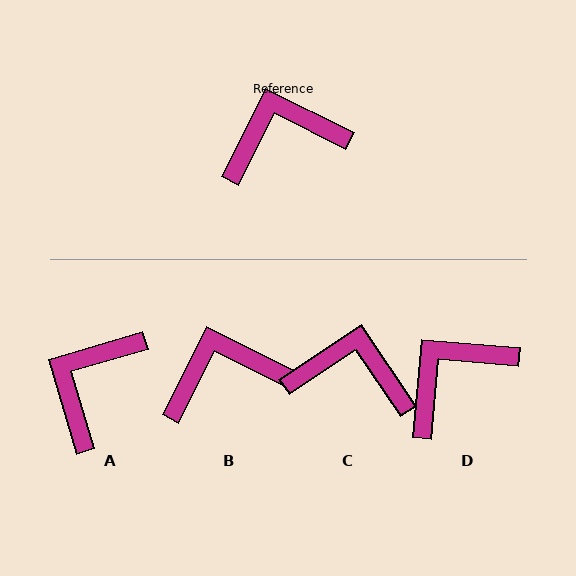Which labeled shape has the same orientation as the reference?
B.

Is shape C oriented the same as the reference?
No, it is off by about 30 degrees.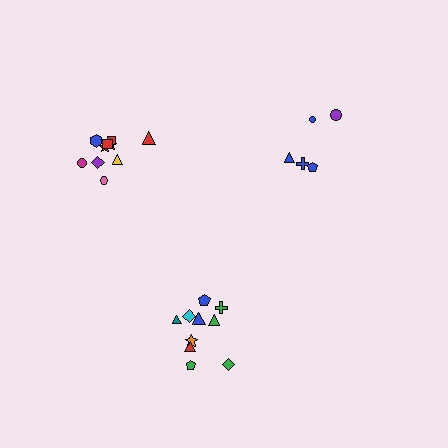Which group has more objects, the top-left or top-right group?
The top-left group.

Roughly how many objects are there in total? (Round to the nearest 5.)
Roughly 25 objects in total.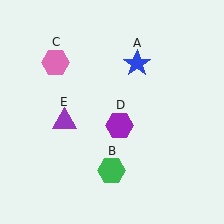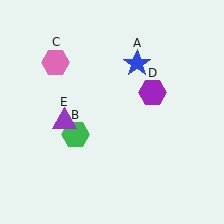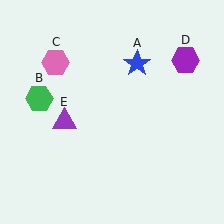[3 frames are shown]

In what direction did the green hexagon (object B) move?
The green hexagon (object B) moved up and to the left.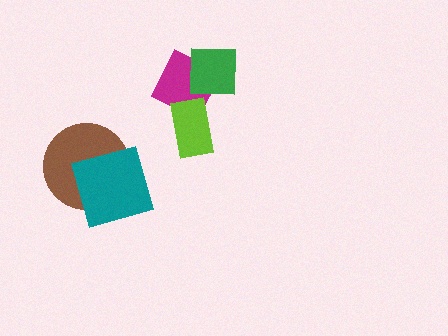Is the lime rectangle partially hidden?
No, no other shape covers it.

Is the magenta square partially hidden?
Yes, it is partially covered by another shape.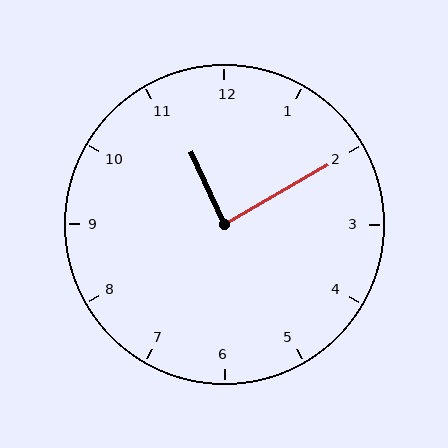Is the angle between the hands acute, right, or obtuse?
It is right.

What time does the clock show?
11:10.